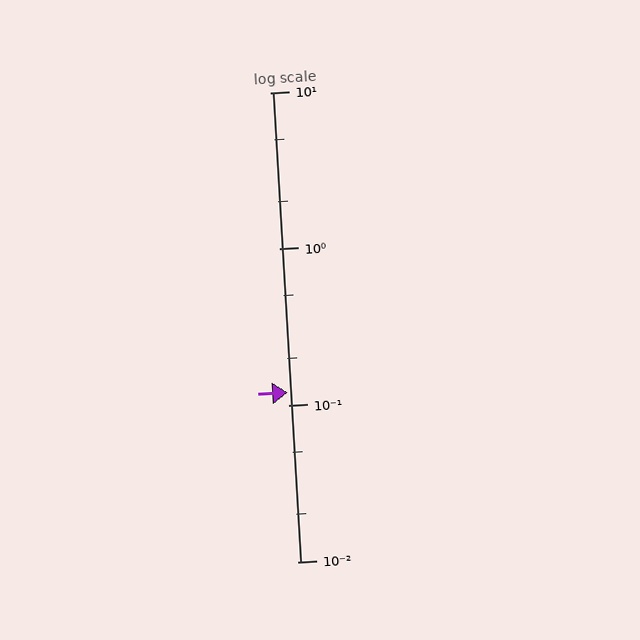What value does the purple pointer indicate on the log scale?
The pointer indicates approximately 0.12.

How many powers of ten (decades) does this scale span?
The scale spans 3 decades, from 0.01 to 10.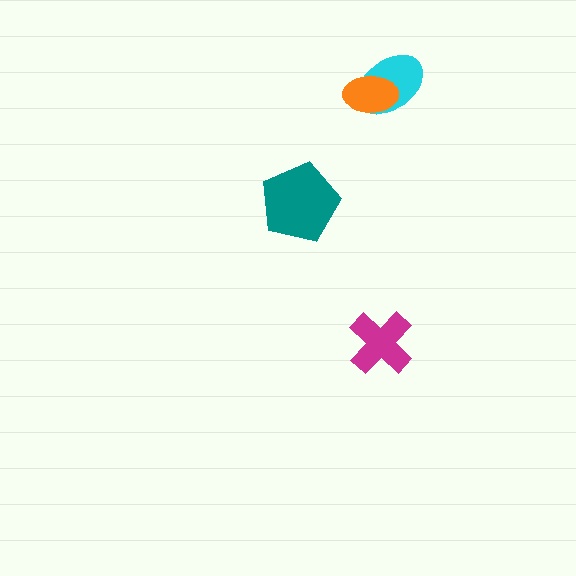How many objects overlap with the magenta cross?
0 objects overlap with the magenta cross.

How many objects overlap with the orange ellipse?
1 object overlaps with the orange ellipse.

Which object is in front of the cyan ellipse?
The orange ellipse is in front of the cyan ellipse.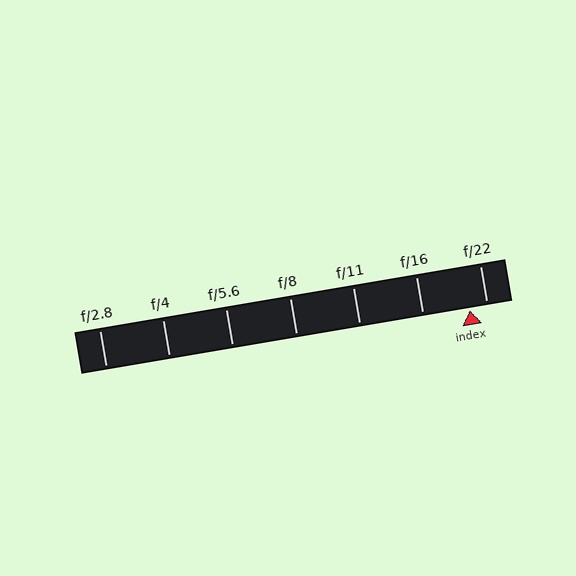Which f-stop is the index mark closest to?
The index mark is closest to f/22.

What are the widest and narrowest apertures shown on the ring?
The widest aperture shown is f/2.8 and the narrowest is f/22.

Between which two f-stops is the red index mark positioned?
The index mark is between f/16 and f/22.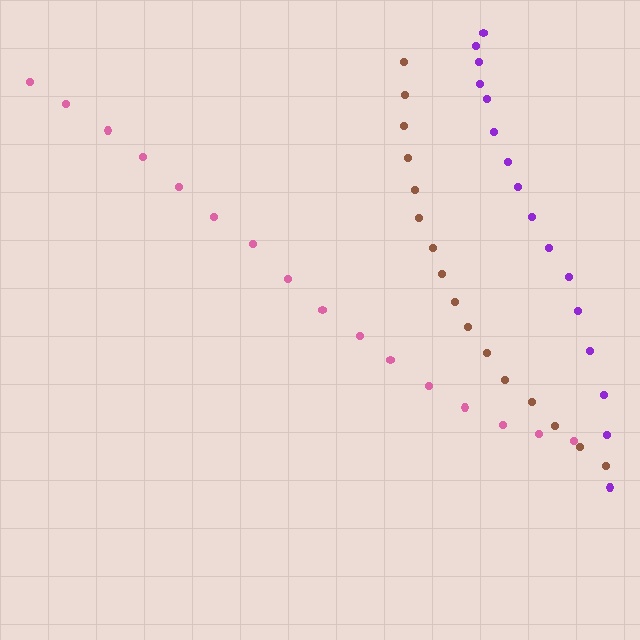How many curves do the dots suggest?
There are 3 distinct paths.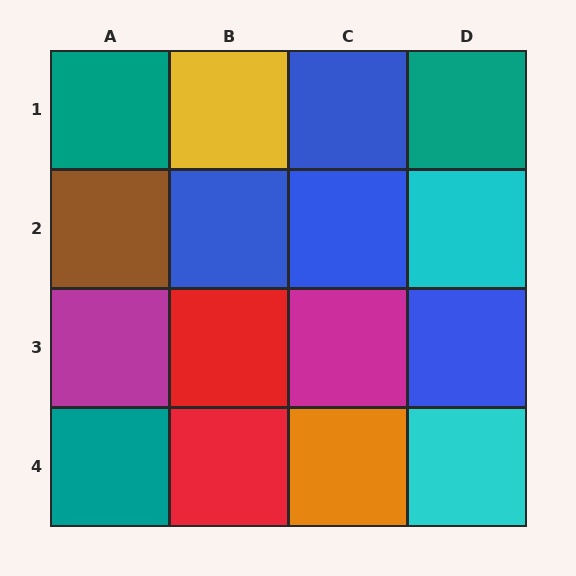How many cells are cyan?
2 cells are cyan.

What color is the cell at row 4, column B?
Red.